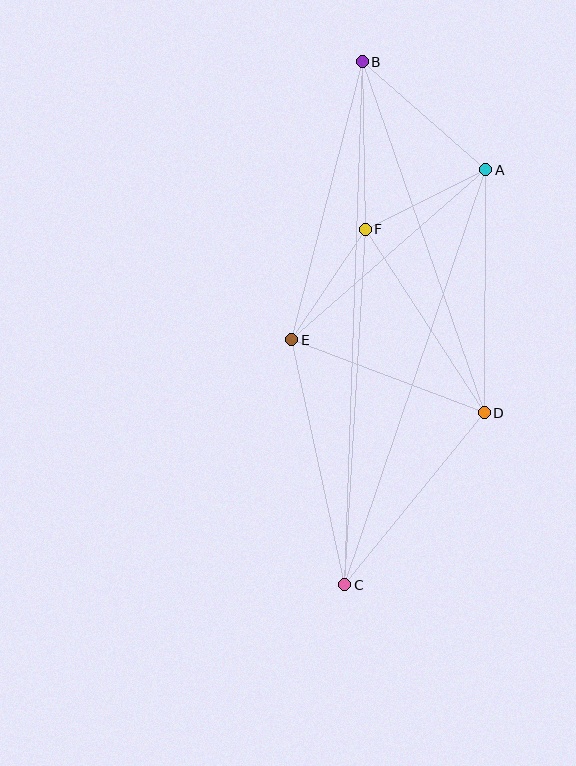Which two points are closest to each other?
Points E and F are closest to each other.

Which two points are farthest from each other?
Points B and C are farthest from each other.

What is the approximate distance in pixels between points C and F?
The distance between C and F is approximately 356 pixels.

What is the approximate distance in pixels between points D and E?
The distance between D and E is approximately 206 pixels.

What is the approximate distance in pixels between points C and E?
The distance between C and E is approximately 251 pixels.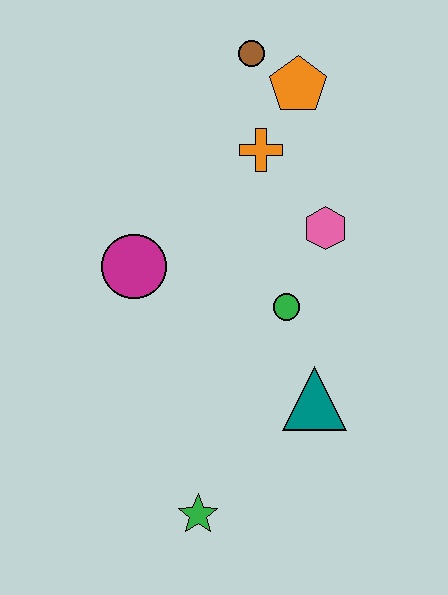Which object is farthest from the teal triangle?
The brown circle is farthest from the teal triangle.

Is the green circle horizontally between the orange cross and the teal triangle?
Yes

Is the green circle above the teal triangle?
Yes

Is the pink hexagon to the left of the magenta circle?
No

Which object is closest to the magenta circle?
The green circle is closest to the magenta circle.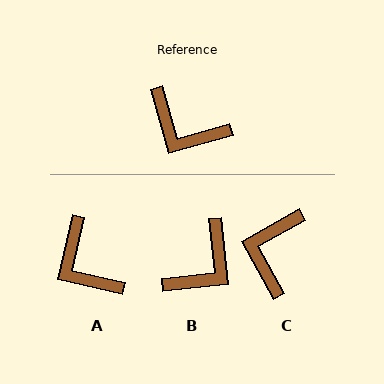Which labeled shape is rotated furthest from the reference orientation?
B, about 80 degrees away.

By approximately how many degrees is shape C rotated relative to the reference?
Approximately 77 degrees clockwise.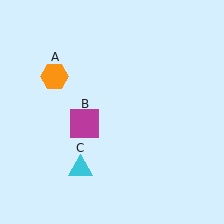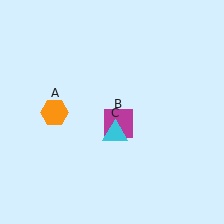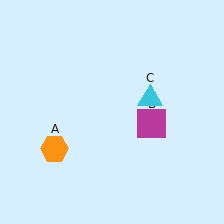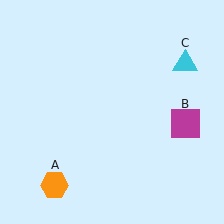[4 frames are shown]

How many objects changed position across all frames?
3 objects changed position: orange hexagon (object A), magenta square (object B), cyan triangle (object C).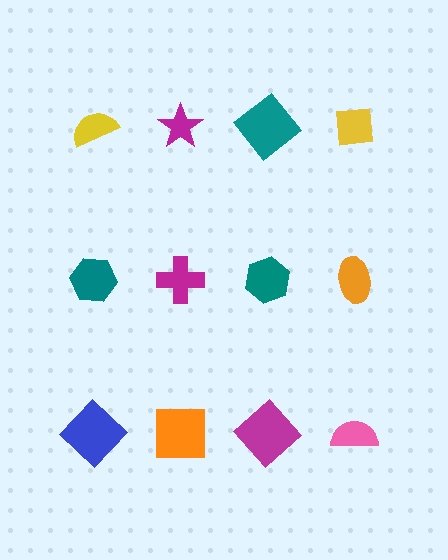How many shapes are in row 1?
4 shapes.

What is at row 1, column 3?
A teal diamond.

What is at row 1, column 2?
A magenta star.